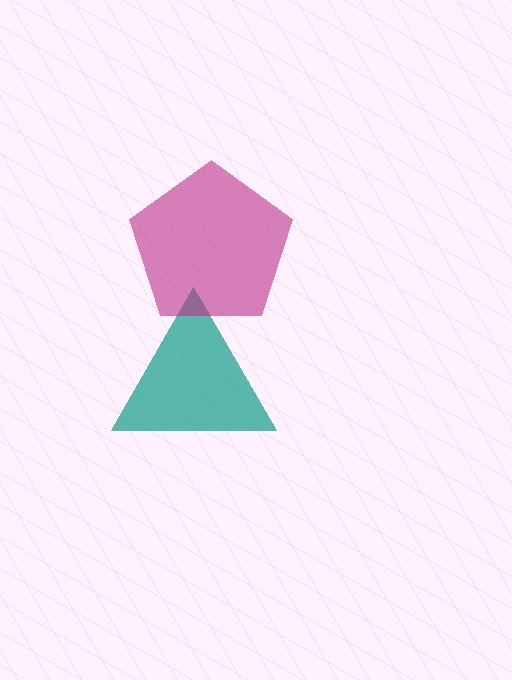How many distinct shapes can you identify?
There are 2 distinct shapes: a teal triangle, a magenta pentagon.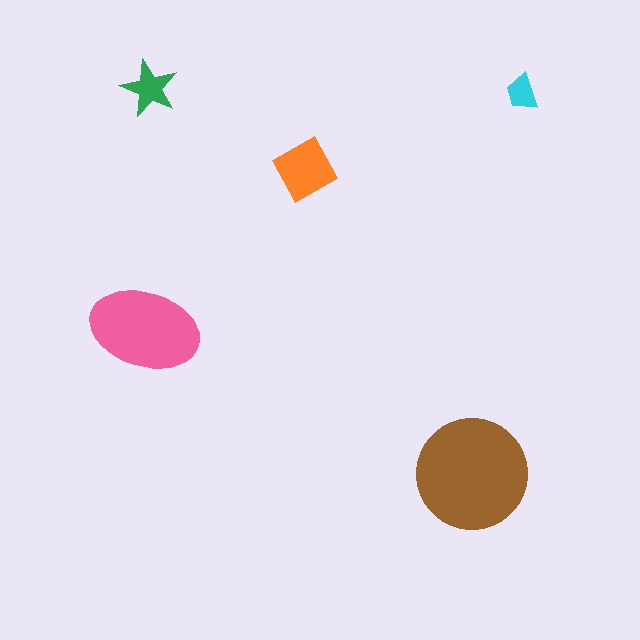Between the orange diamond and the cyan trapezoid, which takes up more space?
The orange diamond.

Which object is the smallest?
The cyan trapezoid.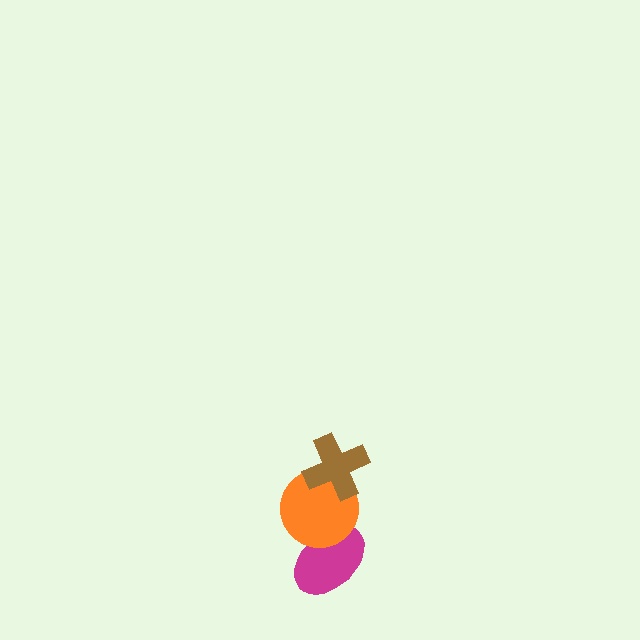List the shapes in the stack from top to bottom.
From top to bottom: the brown cross, the orange circle, the magenta ellipse.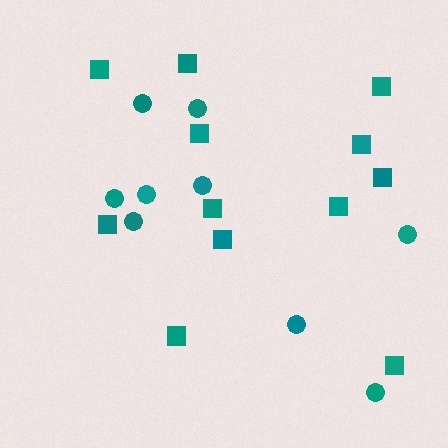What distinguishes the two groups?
There are 2 groups: one group of squares (12) and one group of circles (9).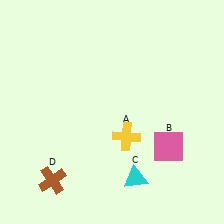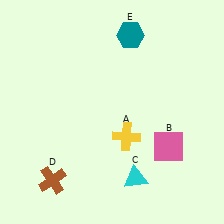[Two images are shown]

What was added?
A teal hexagon (E) was added in Image 2.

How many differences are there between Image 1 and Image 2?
There is 1 difference between the two images.